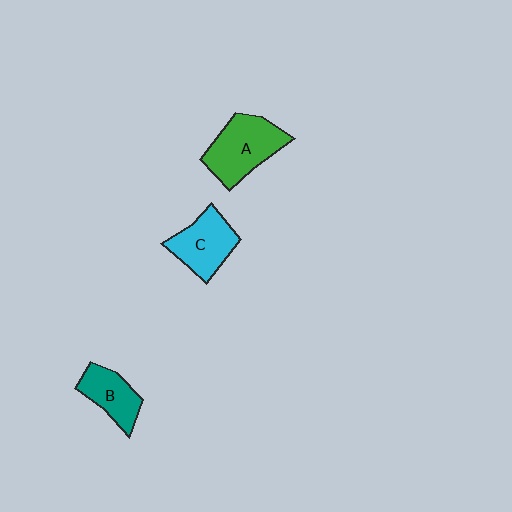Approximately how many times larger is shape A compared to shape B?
Approximately 1.5 times.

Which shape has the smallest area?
Shape B (teal).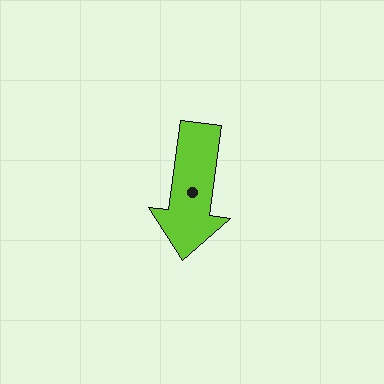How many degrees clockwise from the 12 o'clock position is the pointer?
Approximately 188 degrees.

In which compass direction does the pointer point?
South.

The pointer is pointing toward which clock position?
Roughly 6 o'clock.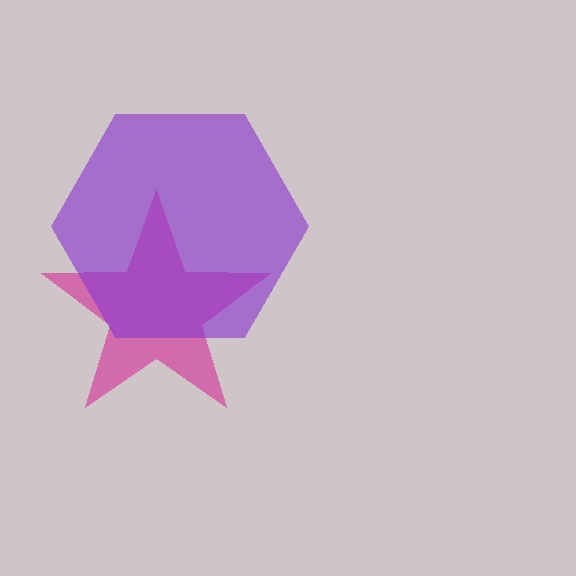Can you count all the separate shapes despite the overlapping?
Yes, there are 2 separate shapes.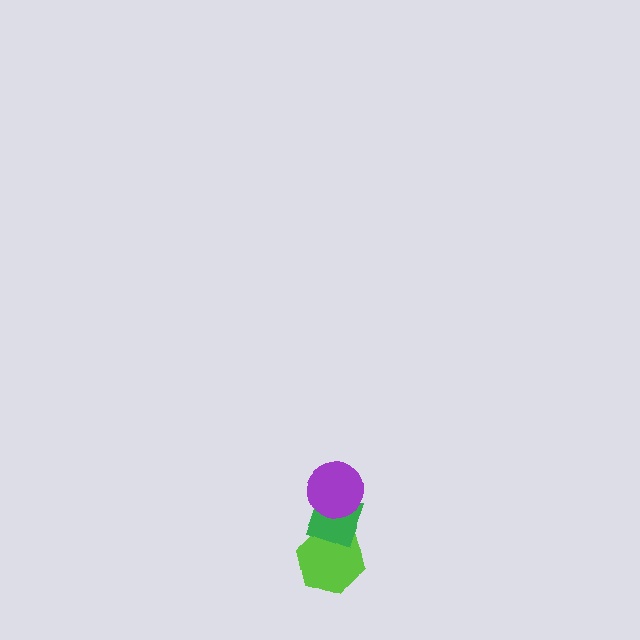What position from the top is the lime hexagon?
The lime hexagon is 3rd from the top.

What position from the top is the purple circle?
The purple circle is 1st from the top.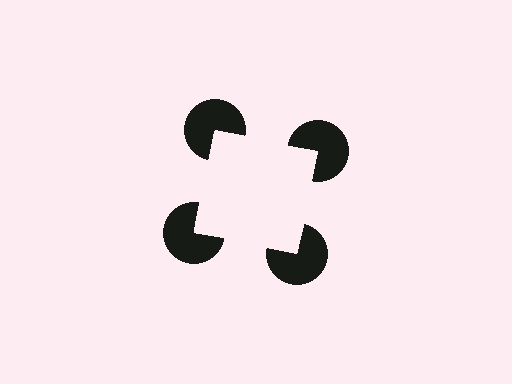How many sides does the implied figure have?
4 sides.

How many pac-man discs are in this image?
There are 4 — one at each vertex of the illusory square.